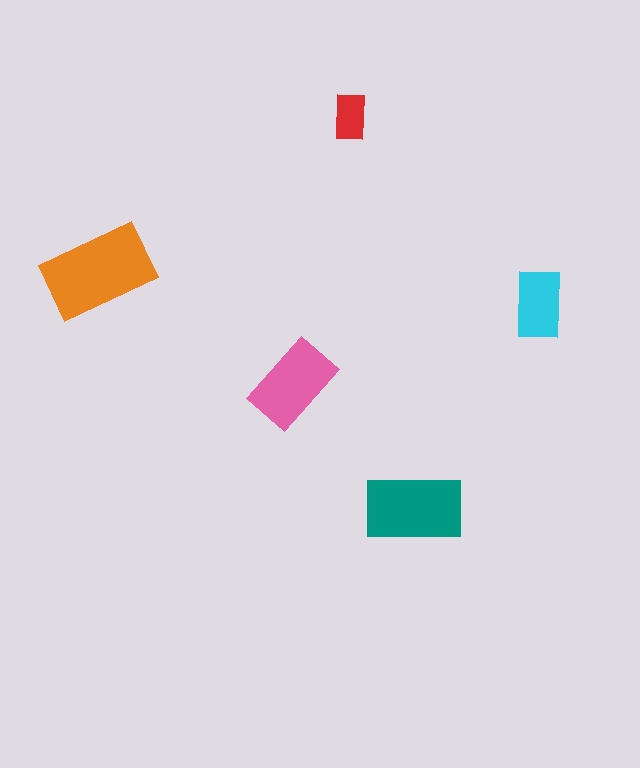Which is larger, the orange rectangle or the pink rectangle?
The orange one.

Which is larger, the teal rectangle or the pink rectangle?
The teal one.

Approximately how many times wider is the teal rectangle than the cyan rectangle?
About 1.5 times wider.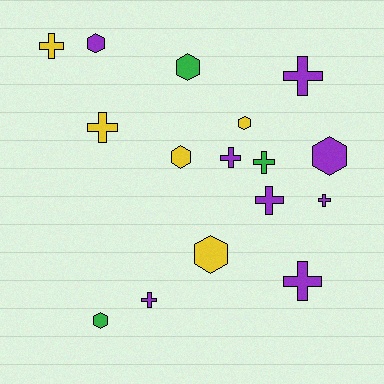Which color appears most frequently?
Purple, with 8 objects.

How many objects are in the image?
There are 16 objects.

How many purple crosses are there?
There are 6 purple crosses.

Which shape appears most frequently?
Cross, with 9 objects.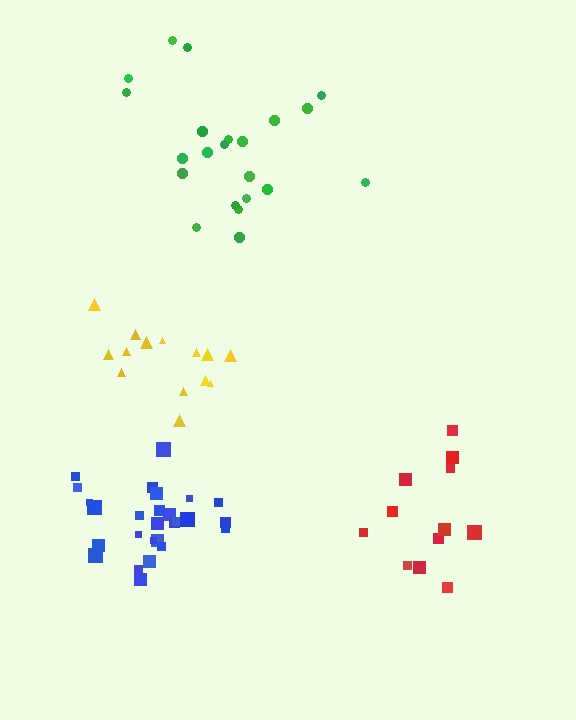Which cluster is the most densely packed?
Blue.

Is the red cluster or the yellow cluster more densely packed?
Red.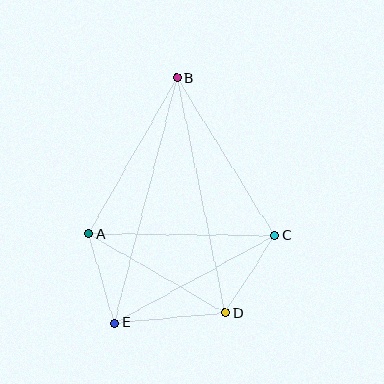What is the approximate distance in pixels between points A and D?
The distance between A and D is approximately 158 pixels.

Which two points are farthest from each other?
Points B and E are farthest from each other.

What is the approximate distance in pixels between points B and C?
The distance between B and C is approximately 185 pixels.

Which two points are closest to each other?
Points C and D are closest to each other.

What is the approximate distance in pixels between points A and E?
The distance between A and E is approximately 93 pixels.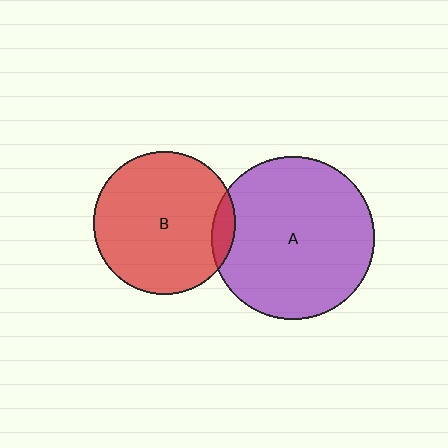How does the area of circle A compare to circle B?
Approximately 1.3 times.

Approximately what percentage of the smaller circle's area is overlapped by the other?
Approximately 10%.